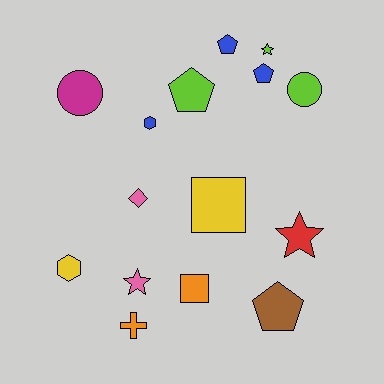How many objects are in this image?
There are 15 objects.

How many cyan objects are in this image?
There are no cyan objects.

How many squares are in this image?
There are 2 squares.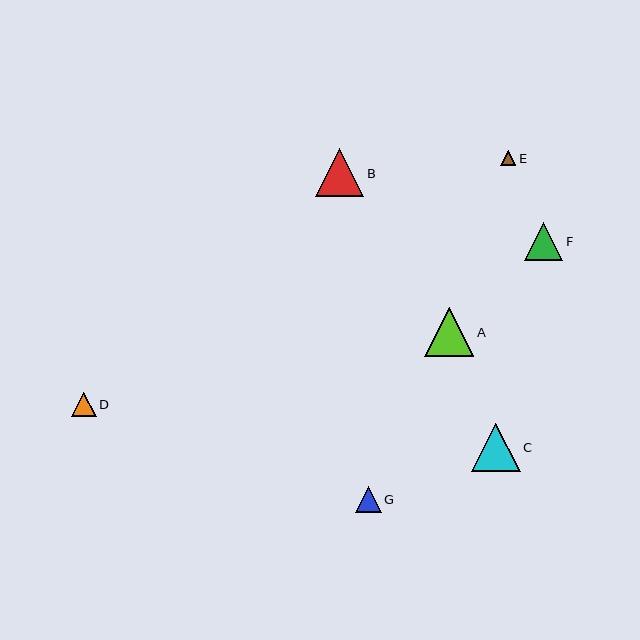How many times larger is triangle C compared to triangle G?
Triangle C is approximately 1.9 times the size of triangle G.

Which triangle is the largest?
Triangle A is the largest with a size of approximately 49 pixels.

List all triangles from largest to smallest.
From largest to smallest: A, C, B, F, G, D, E.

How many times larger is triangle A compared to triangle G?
Triangle A is approximately 1.9 times the size of triangle G.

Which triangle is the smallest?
Triangle E is the smallest with a size of approximately 16 pixels.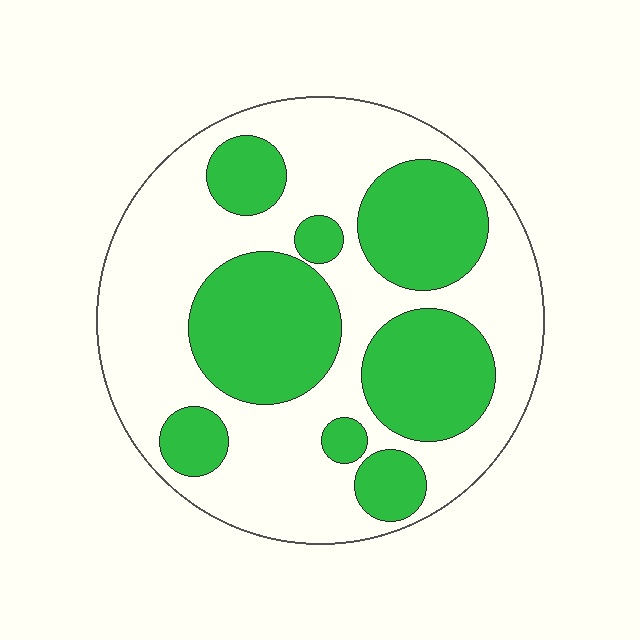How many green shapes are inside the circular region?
8.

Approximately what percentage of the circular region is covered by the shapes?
Approximately 40%.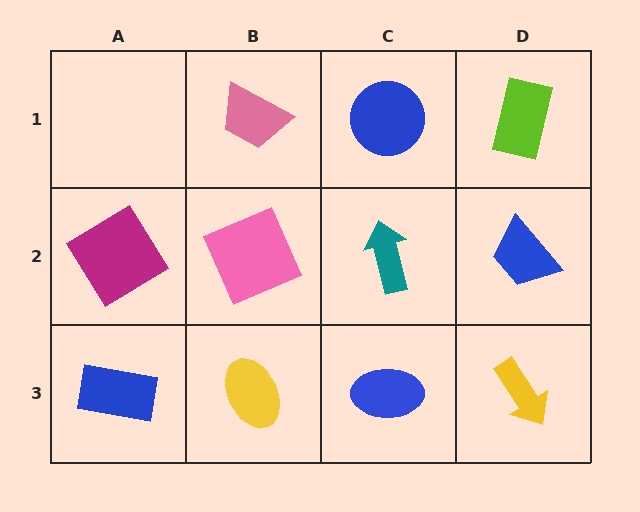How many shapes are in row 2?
4 shapes.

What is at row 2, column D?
A blue trapezoid.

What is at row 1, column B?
A pink trapezoid.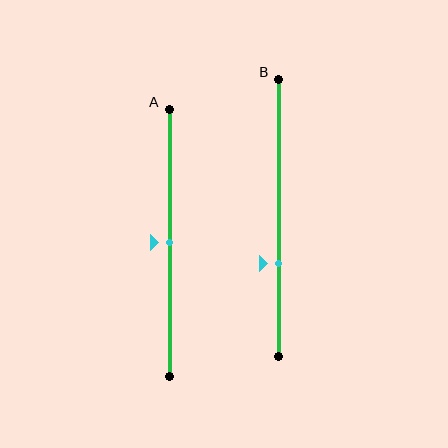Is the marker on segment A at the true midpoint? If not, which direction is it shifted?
Yes, the marker on segment A is at the true midpoint.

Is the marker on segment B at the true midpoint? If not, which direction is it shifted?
No, the marker on segment B is shifted downward by about 16% of the segment length.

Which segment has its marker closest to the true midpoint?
Segment A has its marker closest to the true midpoint.